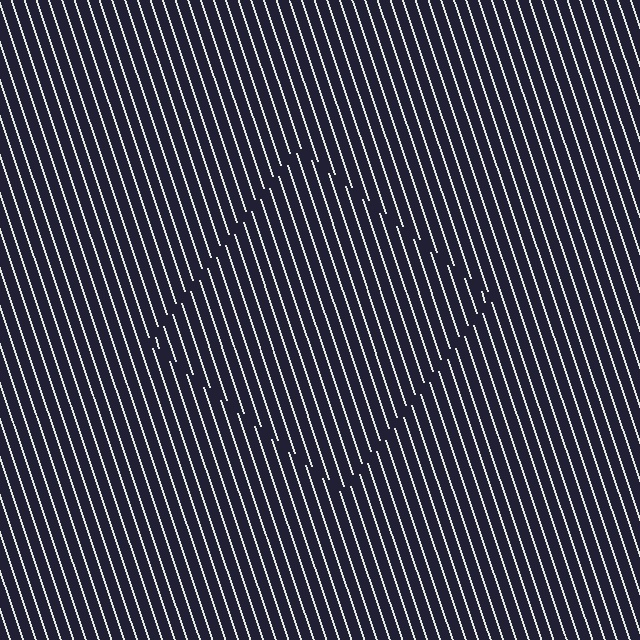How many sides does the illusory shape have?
4 sides — the line-ends trace a square.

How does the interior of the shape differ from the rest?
The interior of the shape contains the same grating, shifted by half a period — the contour is defined by the phase discontinuity where line-ends from the inner and outer gratings abut.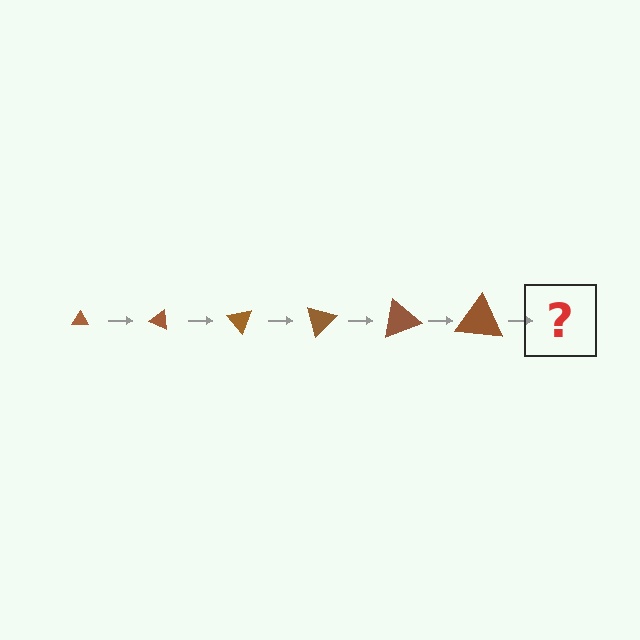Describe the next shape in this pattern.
It should be a triangle, larger than the previous one and rotated 150 degrees from the start.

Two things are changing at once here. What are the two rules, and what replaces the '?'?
The two rules are that the triangle grows larger each step and it rotates 25 degrees each step. The '?' should be a triangle, larger than the previous one and rotated 150 degrees from the start.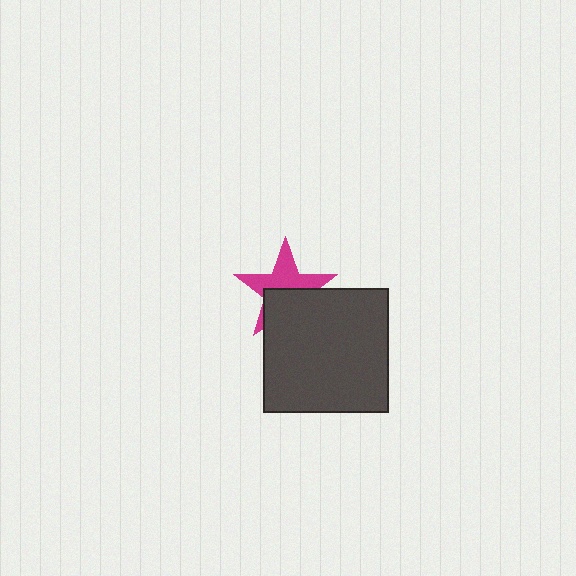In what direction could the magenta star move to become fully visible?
The magenta star could move up. That would shift it out from behind the dark gray square entirely.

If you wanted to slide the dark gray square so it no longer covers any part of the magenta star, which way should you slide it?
Slide it down — that is the most direct way to separate the two shapes.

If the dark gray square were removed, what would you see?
You would see the complete magenta star.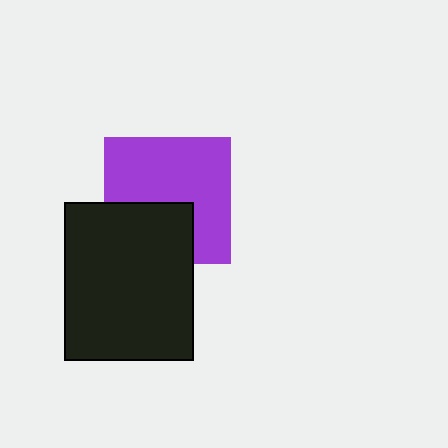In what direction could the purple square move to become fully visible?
The purple square could move up. That would shift it out from behind the black rectangle entirely.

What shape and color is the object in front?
The object in front is a black rectangle.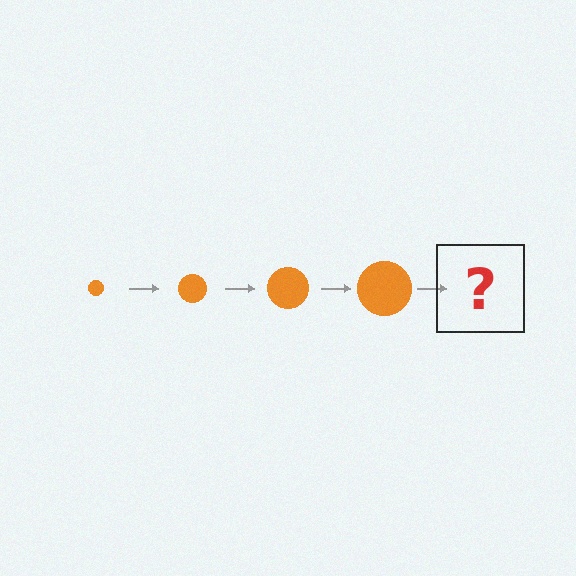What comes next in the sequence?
The next element should be an orange circle, larger than the previous one.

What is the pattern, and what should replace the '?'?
The pattern is that the circle gets progressively larger each step. The '?' should be an orange circle, larger than the previous one.